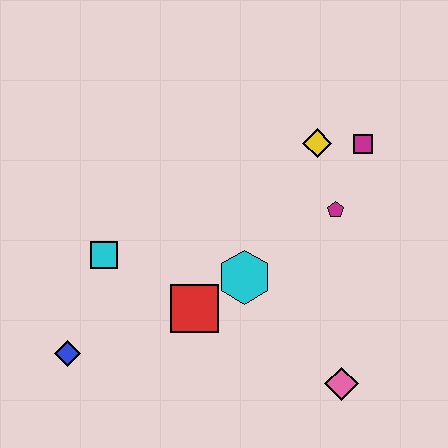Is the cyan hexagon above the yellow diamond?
No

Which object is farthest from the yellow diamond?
The blue diamond is farthest from the yellow diamond.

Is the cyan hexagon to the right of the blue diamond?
Yes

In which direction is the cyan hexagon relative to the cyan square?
The cyan hexagon is to the right of the cyan square.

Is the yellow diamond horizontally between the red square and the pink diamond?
Yes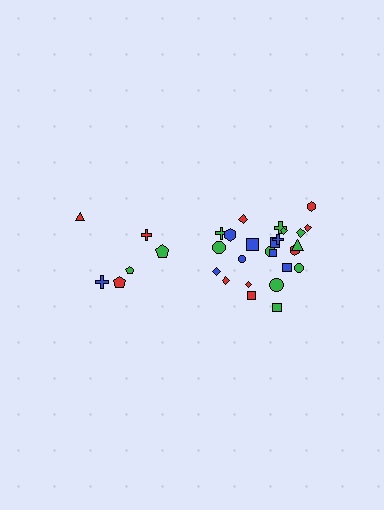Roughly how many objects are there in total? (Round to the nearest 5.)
Roughly 30 objects in total.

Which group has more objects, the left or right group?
The right group.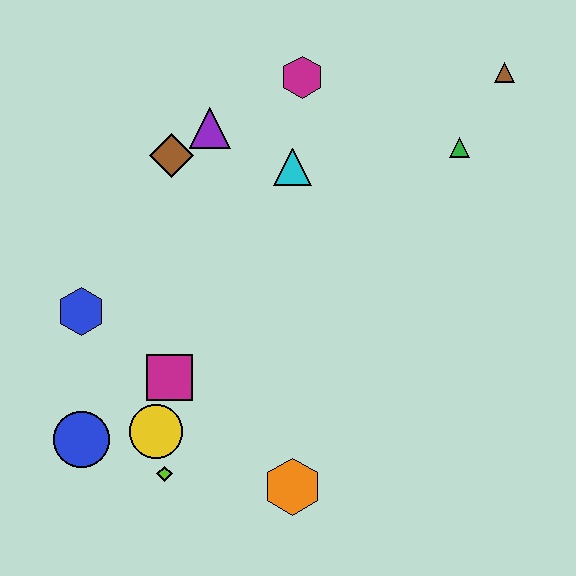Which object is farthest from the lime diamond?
The brown triangle is farthest from the lime diamond.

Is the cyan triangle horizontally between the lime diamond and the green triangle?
Yes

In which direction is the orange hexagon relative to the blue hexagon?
The orange hexagon is to the right of the blue hexagon.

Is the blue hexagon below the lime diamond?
No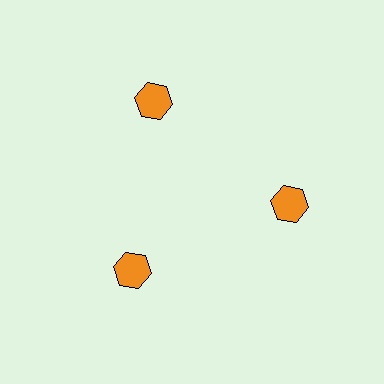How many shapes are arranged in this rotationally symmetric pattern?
There are 3 shapes, arranged in 3 groups of 1.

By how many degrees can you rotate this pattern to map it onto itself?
The pattern maps onto itself every 120 degrees of rotation.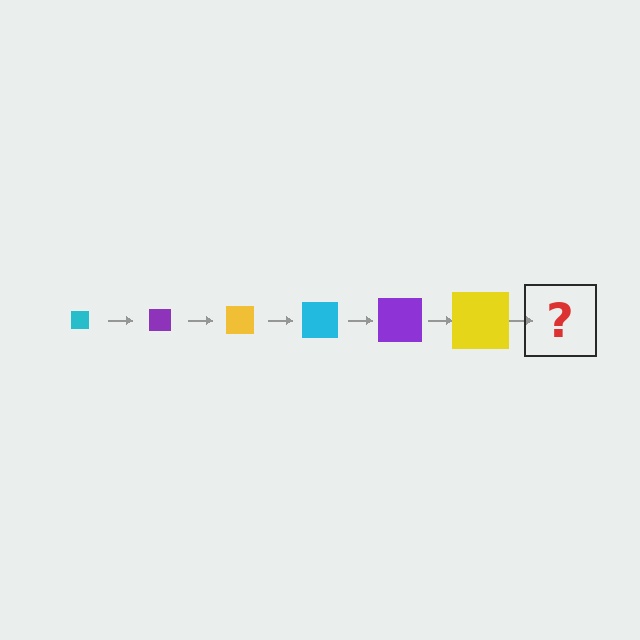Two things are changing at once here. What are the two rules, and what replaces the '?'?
The two rules are that the square grows larger each step and the color cycles through cyan, purple, and yellow. The '?' should be a cyan square, larger than the previous one.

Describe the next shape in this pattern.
It should be a cyan square, larger than the previous one.